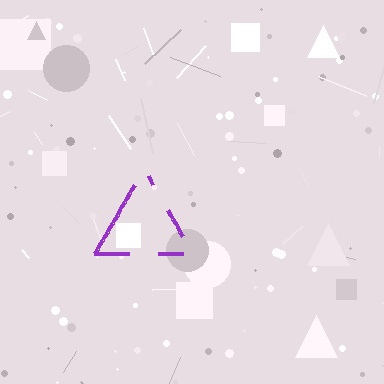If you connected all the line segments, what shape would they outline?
They would outline a triangle.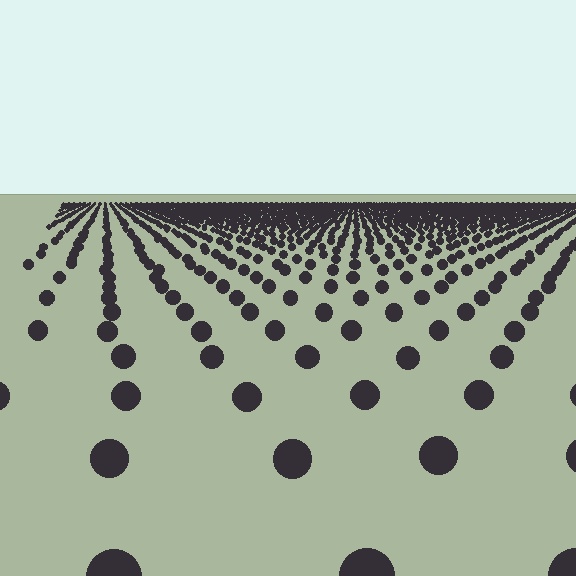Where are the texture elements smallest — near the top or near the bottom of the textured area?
Near the top.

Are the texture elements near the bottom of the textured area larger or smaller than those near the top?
Larger. Near the bottom, elements are closer to the viewer and appear at a bigger on-screen size.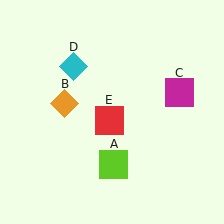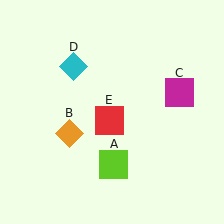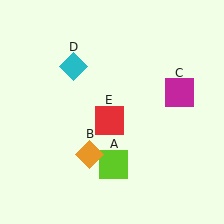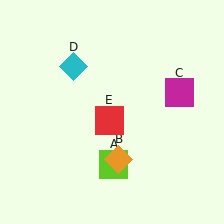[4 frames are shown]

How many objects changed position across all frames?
1 object changed position: orange diamond (object B).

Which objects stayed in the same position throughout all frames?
Lime square (object A) and magenta square (object C) and cyan diamond (object D) and red square (object E) remained stationary.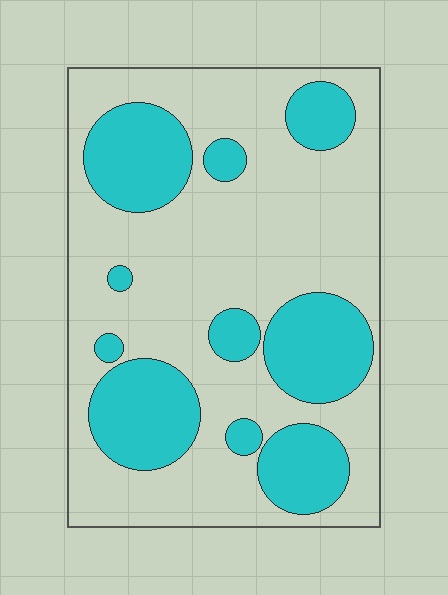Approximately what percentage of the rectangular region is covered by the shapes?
Approximately 30%.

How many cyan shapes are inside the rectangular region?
10.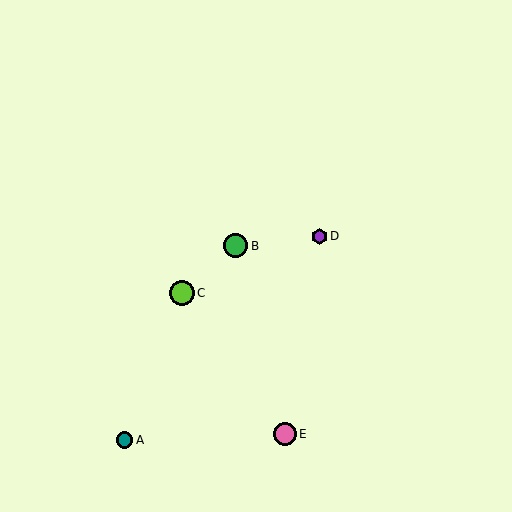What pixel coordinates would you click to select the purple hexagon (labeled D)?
Click at (320, 236) to select the purple hexagon D.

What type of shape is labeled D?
Shape D is a purple hexagon.